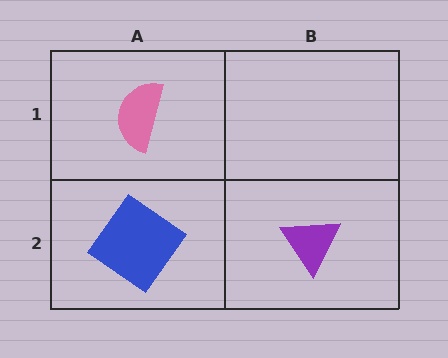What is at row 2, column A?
A blue diamond.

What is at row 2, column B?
A purple triangle.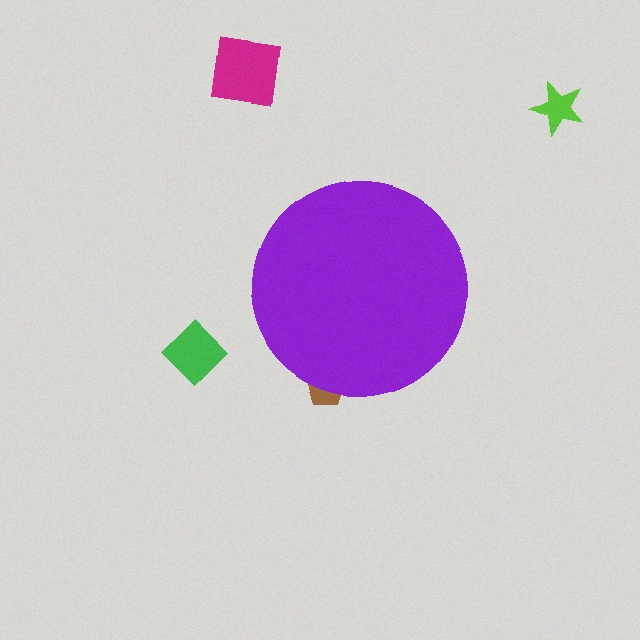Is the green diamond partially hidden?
No, the green diamond is fully visible.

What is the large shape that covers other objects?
A purple circle.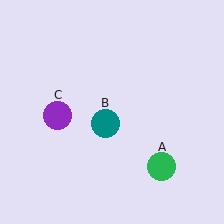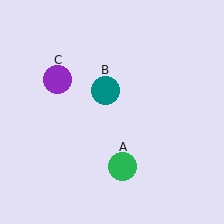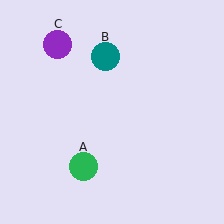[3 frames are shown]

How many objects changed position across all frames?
3 objects changed position: green circle (object A), teal circle (object B), purple circle (object C).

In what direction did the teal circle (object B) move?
The teal circle (object B) moved up.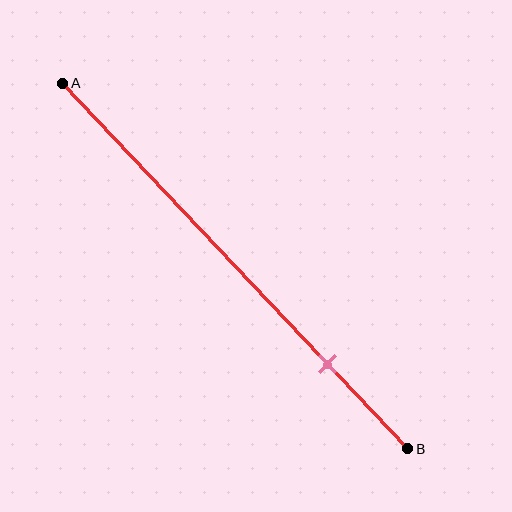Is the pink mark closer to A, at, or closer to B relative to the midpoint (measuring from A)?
The pink mark is closer to point B than the midpoint of segment AB.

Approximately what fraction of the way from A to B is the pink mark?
The pink mark is approximately 75% of the way from A to B.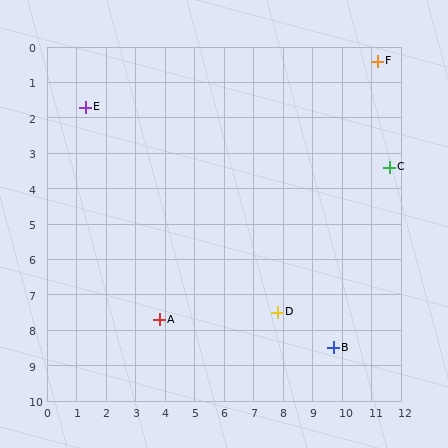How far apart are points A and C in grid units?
Points A and C are about 8.9 grid units apart.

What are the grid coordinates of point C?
Point C is at approximately (11.6, 3.4).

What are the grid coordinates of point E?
Point E is at approximately (1.3, 1.7).